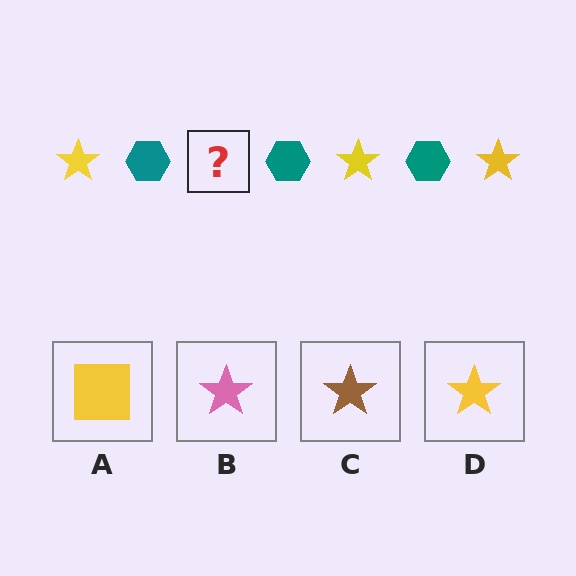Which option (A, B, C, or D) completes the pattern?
D.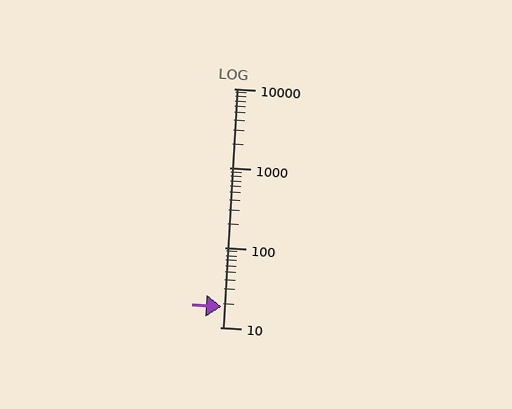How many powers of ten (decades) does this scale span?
The scale spans 3 decades, from 10 to 10000.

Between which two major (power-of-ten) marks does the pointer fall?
The pointer is between 10 and 100.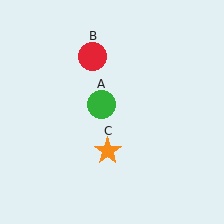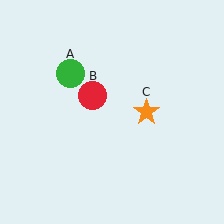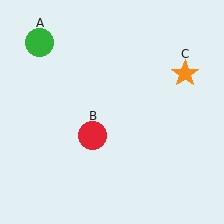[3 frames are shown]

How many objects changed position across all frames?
3 objects changed position: green circle (object A), red circle (object B), orange star (object C).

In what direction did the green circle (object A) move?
The green circle (object A) moved up and to the left.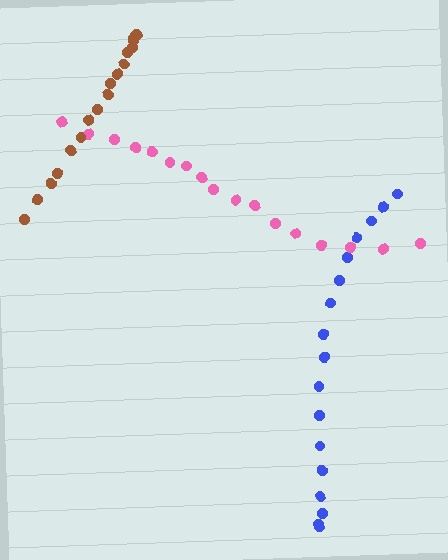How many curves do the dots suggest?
There are 3 distinct paths.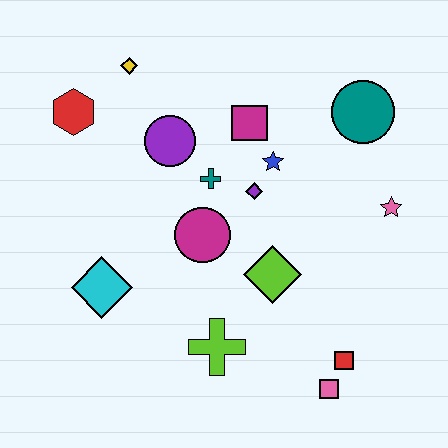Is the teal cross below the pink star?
No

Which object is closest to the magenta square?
The blue star is closest to the magenta square.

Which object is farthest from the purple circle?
The pink square is farthest from the purple circle.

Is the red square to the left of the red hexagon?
No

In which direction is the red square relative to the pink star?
The red square is below the pink star.